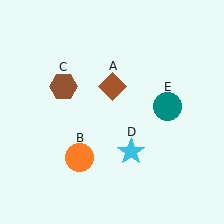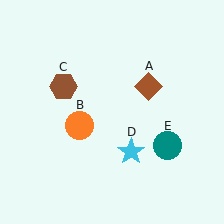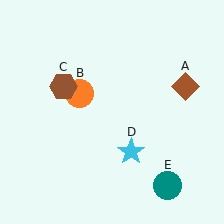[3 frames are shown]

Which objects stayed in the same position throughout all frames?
Brown hexagon (object C) and cyan star (object D) remained stationary.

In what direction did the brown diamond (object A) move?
The brown diamond (object A) moved right.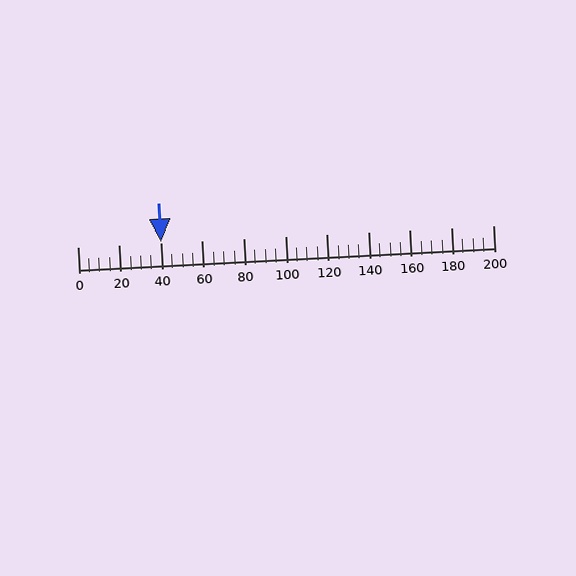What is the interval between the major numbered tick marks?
The major tick marks are spaced 20 units apart.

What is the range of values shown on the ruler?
The ruler shows values from 0 to 200.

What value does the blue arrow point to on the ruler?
The blue arrow points to approximately 40.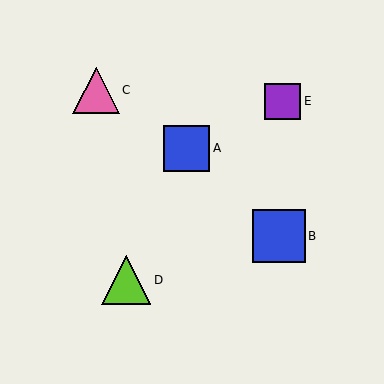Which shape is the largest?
The blue square (labeled B) is the largest.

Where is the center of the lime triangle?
The center of the lime triangle is at (126, 280).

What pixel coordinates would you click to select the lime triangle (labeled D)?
Click at (126, 280) to select the lime triangle D.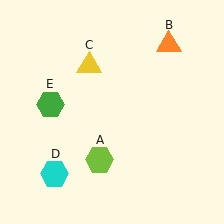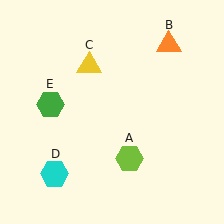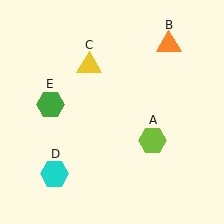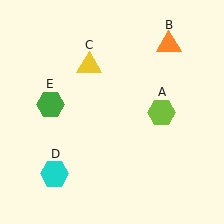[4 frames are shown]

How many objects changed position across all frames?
1 object changed position: lime hexagon (object A).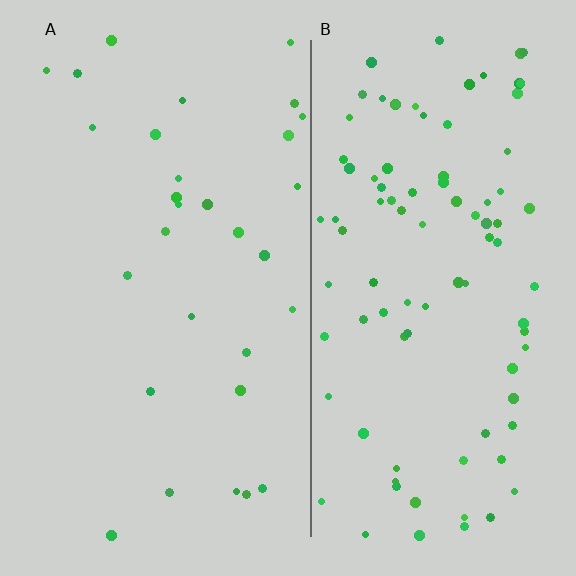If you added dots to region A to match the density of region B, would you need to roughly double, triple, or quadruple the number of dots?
Approximately triple.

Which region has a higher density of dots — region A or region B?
B (the right).